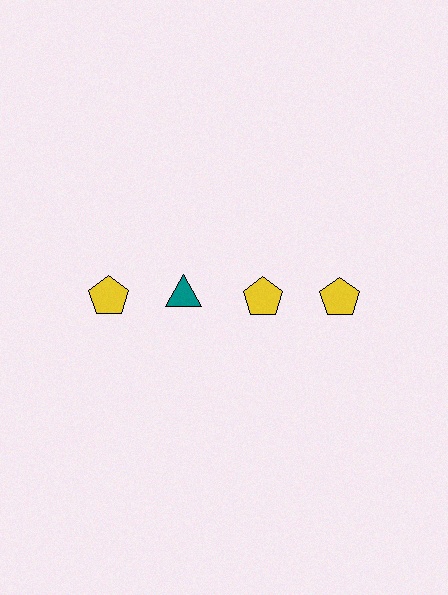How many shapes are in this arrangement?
There are 4 shapes arranged in a grid pattern.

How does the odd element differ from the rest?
It differs in both color (teal instead of yellow) and shape (triangle instead of pentagon).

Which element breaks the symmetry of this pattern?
The teal triangle in the top row, second from left column breaks the symmetry. All other shapes are yellow pentagons.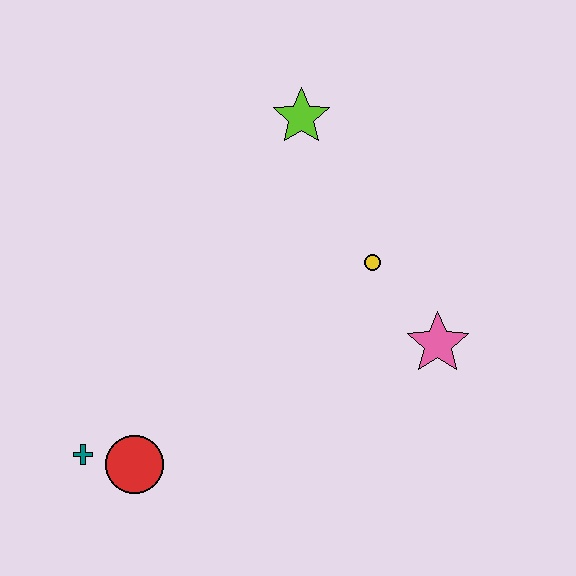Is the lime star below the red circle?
No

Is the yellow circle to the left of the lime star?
No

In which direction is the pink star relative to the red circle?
The pink star is to the right of the red circle.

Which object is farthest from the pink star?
The teal cross is farthest from the pink star.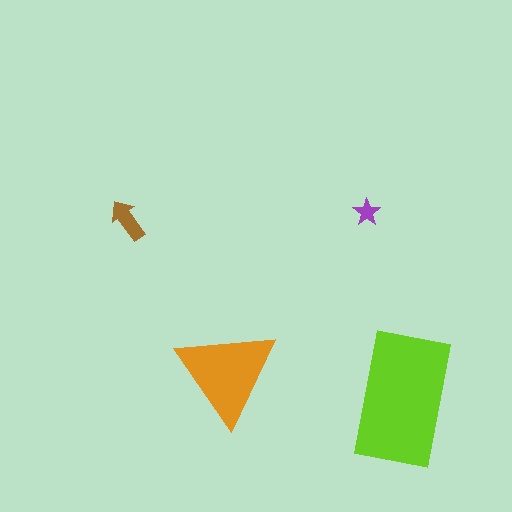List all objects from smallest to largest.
The purple star, the brown arrow, the orange triangle, the lime rectangle.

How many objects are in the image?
There are 4 objects in the image.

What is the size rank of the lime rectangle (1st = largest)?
1st.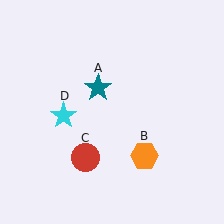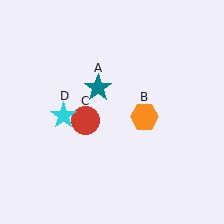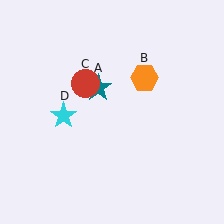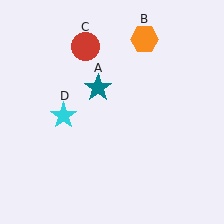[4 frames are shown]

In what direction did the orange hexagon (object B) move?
The orange hexagon (object B) moved up.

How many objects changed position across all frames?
2 objects changed position: orange hexagon (object B), red circle (object C).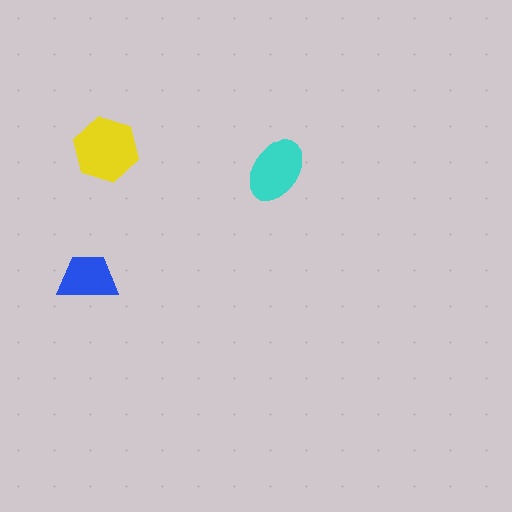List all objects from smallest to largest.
The blue trapezoid, the cyan ellipse, the yellow hexagon.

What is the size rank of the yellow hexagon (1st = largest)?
1st.